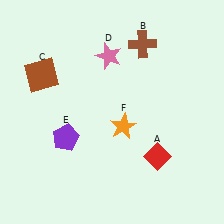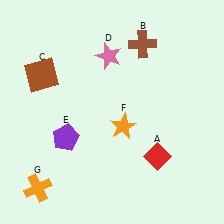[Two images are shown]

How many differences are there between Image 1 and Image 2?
There is 1 difference between the two images.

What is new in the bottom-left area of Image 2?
An orange cross (G) was added in the bottom-left area of Image 2.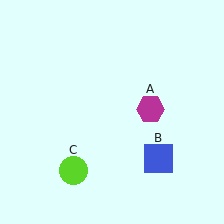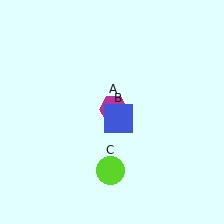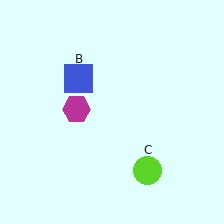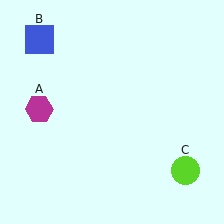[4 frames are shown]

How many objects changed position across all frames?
3 objects changed position: magenta hexagon (object A), blue square (object B), lime circle (object C).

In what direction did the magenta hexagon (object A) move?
The magenta hexagon (object A) moved left.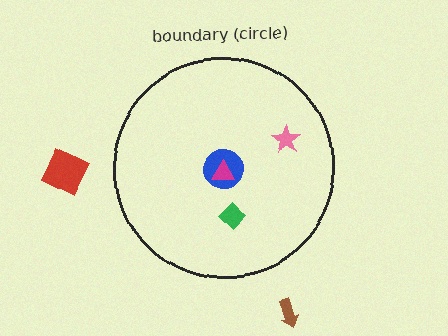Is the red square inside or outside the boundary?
Outside.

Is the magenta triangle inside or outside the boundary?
Inside.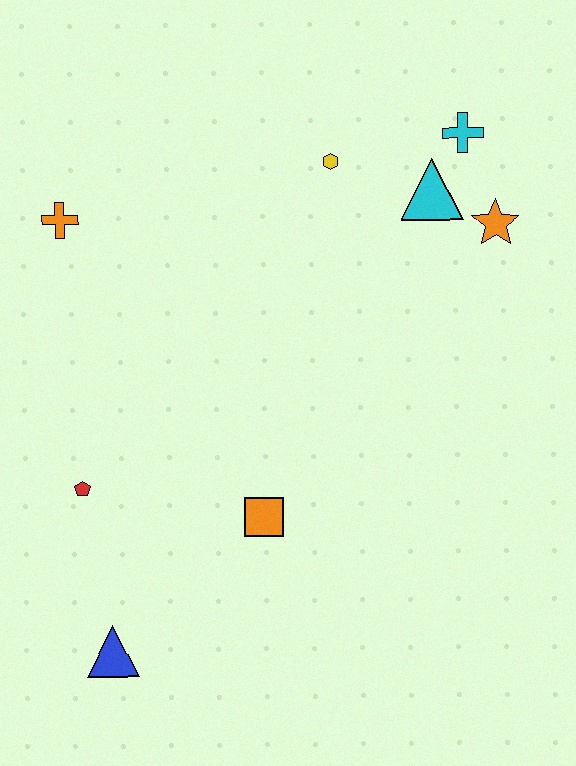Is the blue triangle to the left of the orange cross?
No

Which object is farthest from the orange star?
The blue triangle is farthest from the orange star.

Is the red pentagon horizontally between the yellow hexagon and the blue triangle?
No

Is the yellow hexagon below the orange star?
No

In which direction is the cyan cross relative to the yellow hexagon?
The cyan cross is to the right of the yellow hexagon.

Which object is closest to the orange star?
The cyan triangle is closest to the orange star.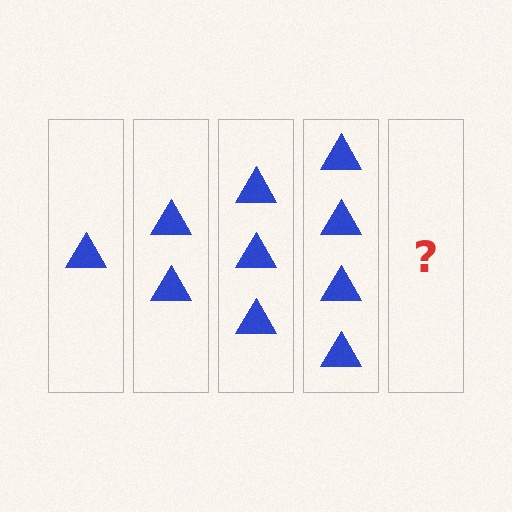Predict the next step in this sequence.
The next step is 5 triangles.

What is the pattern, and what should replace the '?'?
The pattern is that each step adds one more triangle. The '?' should be 5 triangles.